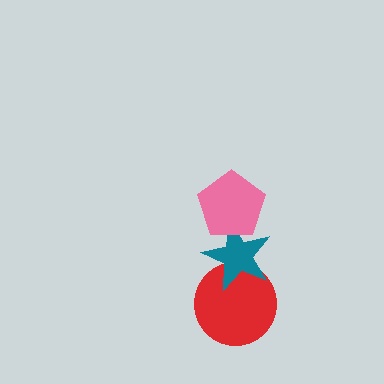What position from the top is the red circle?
The red circle is 3rd from the top.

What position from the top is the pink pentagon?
The pink pentagon is 1st from the top.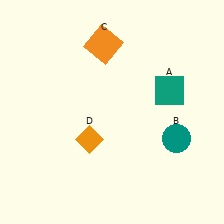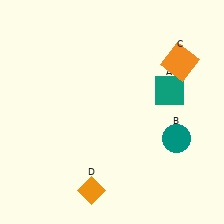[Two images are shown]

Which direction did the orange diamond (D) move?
The orange diamond (D) moved down.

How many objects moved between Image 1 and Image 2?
2 objects moved between the two images.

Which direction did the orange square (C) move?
The orange square (C) moved right.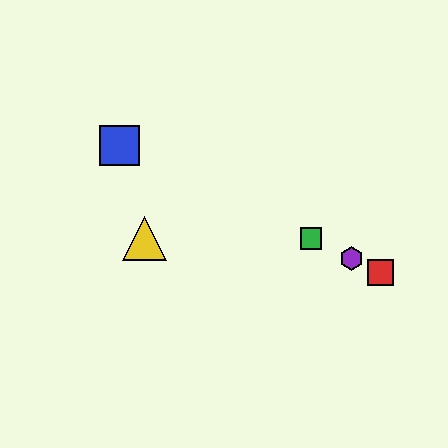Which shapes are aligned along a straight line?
The red square, the blue square, the green square, the purple hexagon are aligned along a straight line.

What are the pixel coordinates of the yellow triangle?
The yellow triangle is at (145, 238).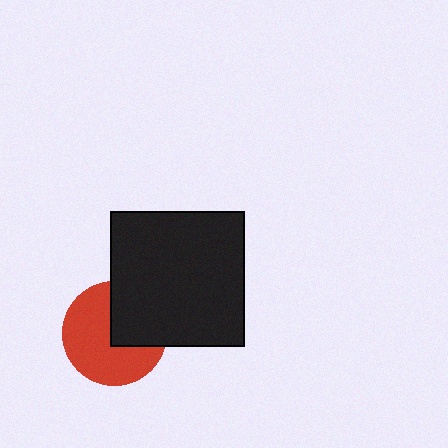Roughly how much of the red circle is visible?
About half of it is visible (roughly 63%).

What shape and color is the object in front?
The object in front is a black square.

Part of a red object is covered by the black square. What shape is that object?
It is a circle.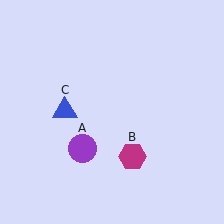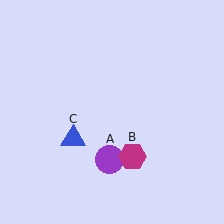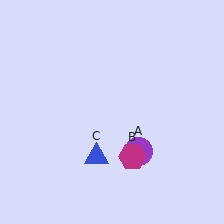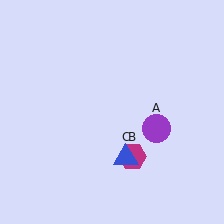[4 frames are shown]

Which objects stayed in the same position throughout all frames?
Magenta hexagon (object B) remained stationary.